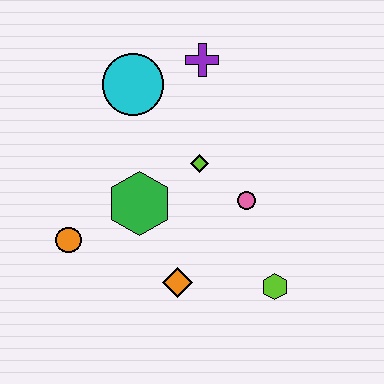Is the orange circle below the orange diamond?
No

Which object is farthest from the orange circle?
The purple cross is farthest from the orange circle.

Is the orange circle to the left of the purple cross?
Yes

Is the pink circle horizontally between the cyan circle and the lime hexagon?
Yes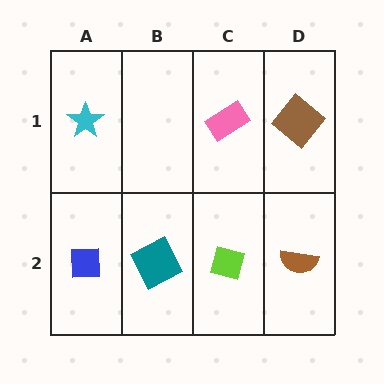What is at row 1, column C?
A pink rectangle.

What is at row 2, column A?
A blue square.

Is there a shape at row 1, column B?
No, that cell is empty.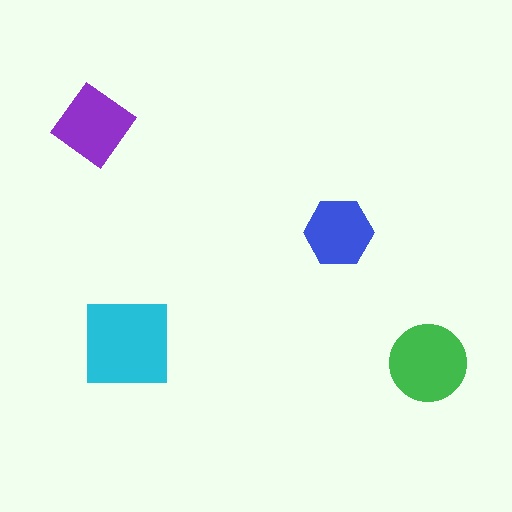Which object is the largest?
The cyan square.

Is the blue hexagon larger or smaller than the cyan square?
Smaller.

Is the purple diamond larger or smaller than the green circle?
Smaller.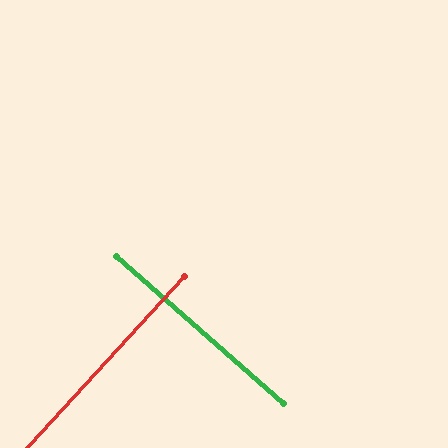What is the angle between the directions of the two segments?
Approximately 89 degrees.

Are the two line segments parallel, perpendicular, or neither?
Perpendicular — they meet at approximately 89°.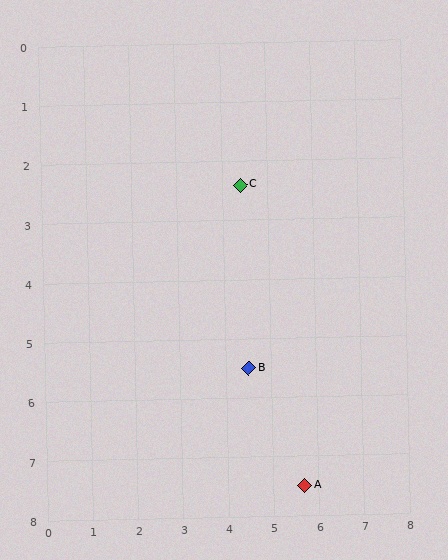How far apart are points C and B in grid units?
Points C and B are about 3.1 grid units apart.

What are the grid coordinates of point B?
Point B is at approximately (4.5, 5.5).